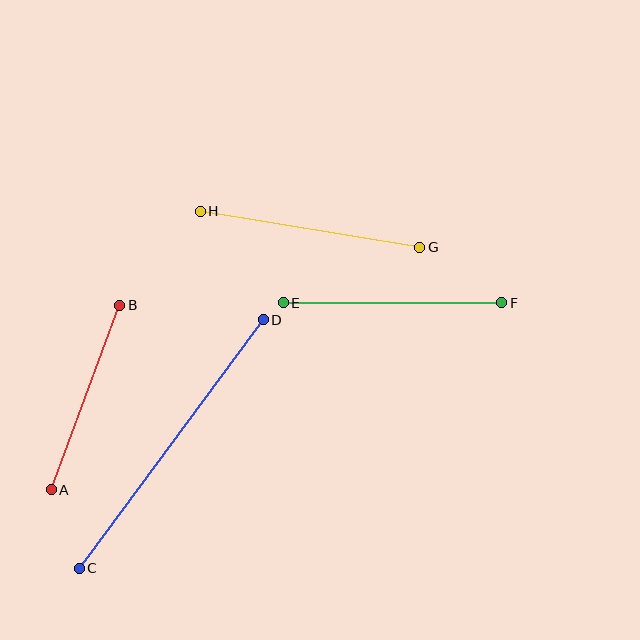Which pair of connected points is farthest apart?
Points C and D are farthest apart.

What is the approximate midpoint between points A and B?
The midpoint is at approximately (86, 398) pixels.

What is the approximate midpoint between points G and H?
The midpoint is at approximately (310, 229) pixels.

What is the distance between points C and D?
The distance is approximately 309 pixels.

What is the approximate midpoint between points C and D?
The midpoint is at approximately (171, 444) pixels.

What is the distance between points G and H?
The distance is approximately 223 pixels.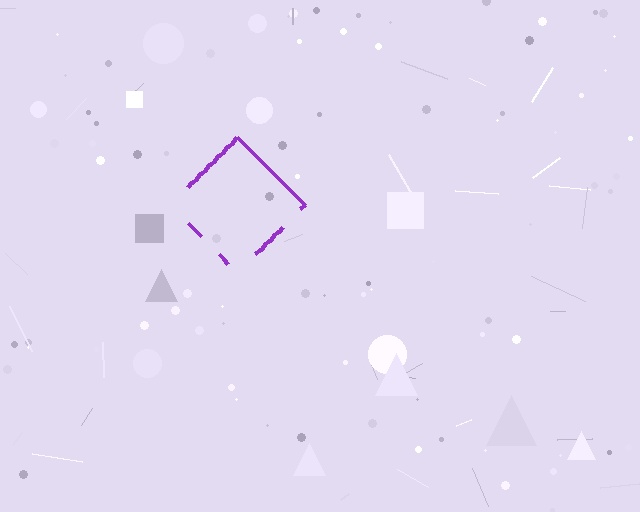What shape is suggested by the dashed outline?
The dashed outline suggests a diamond.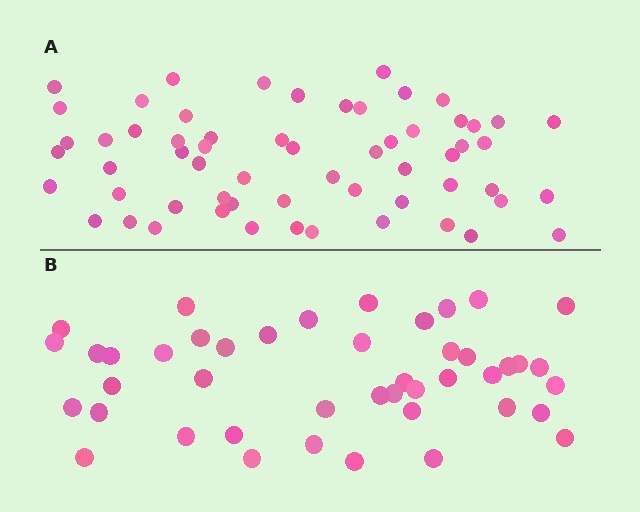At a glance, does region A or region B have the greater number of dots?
Region A (the top region) has more dots.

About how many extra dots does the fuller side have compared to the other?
Region A has approximately 15 more dots than region B.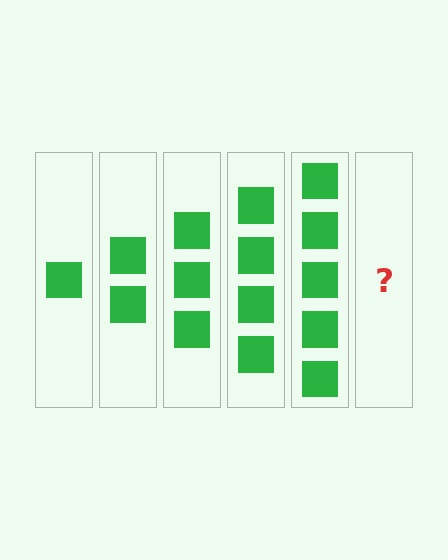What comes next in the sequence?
The next element should be 6 squares.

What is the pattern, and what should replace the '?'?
The pattern is that each step adds one more square. The '?' should be 6 squares.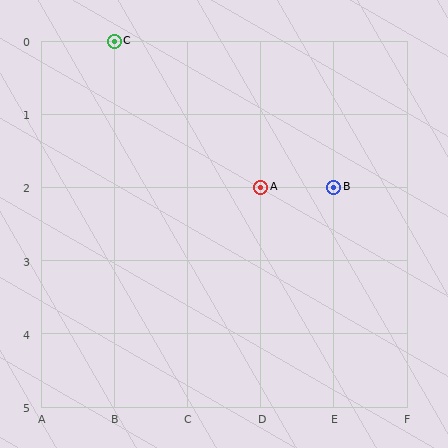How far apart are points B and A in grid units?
Points B and A are 1 column apart.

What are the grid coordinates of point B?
Point B is at grid coordinates (E, 2).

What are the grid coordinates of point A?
Point A is at grid coordinates (D, 2).